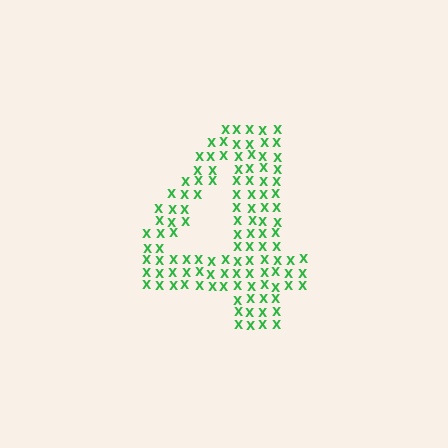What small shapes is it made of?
It is made of small letter X's.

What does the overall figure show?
The overall figure shows the digit 4.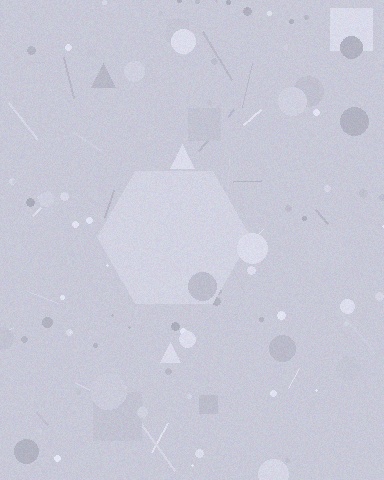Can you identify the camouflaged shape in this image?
The camouflaged shape is a hexagon.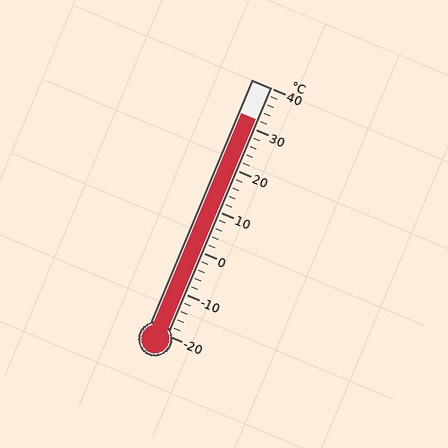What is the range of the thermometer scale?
The thermometer scale ranges from -20°C to 40°C.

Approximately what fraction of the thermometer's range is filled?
The thermometer is filled to approximately 85% of its range.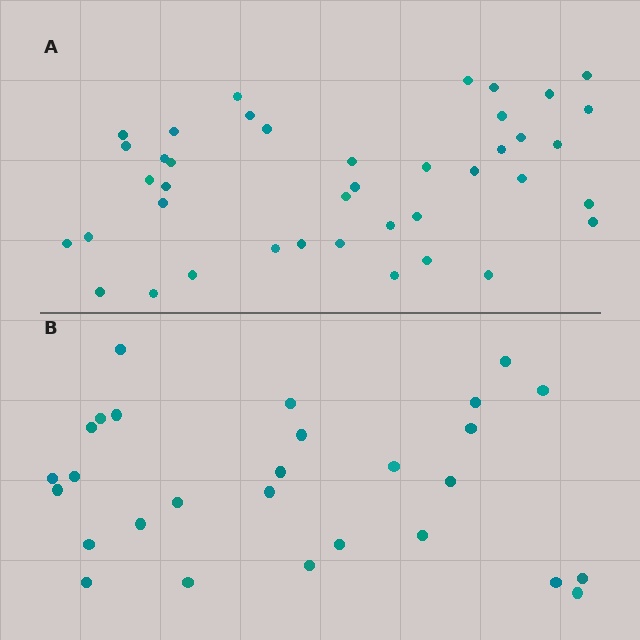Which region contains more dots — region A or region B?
Region A (the top region) has more dots.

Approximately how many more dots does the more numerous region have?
Region A has approximately 15 more dots than region B.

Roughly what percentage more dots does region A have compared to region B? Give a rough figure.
About 45% more.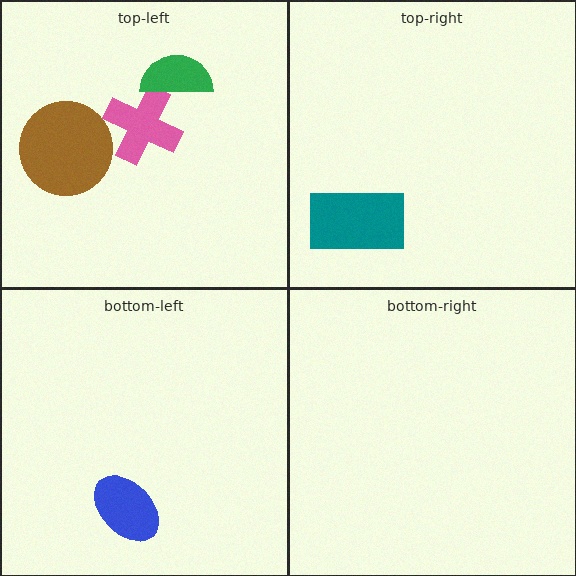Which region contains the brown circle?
The top-left region.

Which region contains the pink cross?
The top-left region.